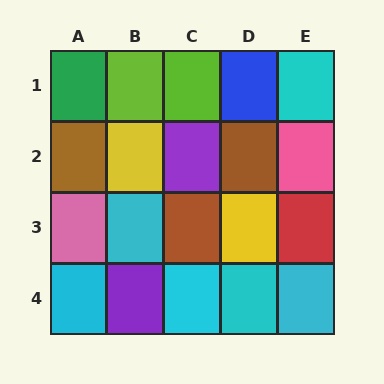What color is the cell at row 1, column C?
Lime.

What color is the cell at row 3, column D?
Yellow.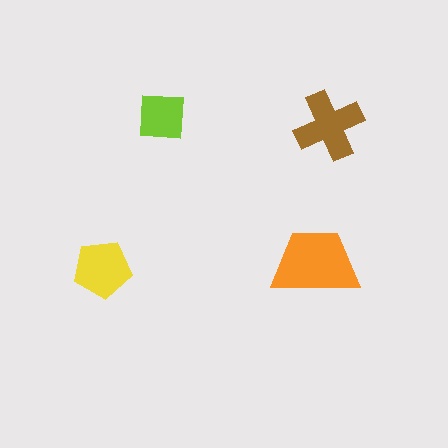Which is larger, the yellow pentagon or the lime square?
The yellow pentagon.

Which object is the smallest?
The lime square.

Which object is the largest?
The orange trapezoid.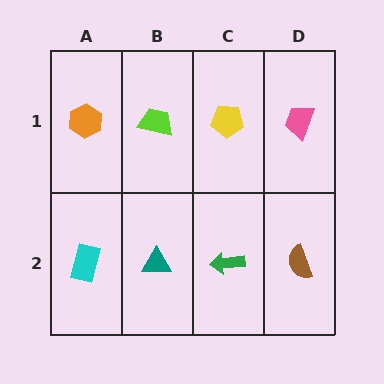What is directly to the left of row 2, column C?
A teal triangle.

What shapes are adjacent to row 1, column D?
A brown semicircle (row 2, column D), a yellow pentagon (row 1, column C).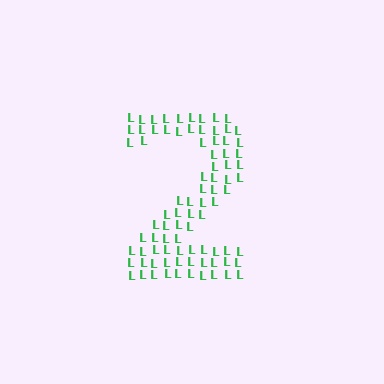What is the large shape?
The large shape is the digit 2.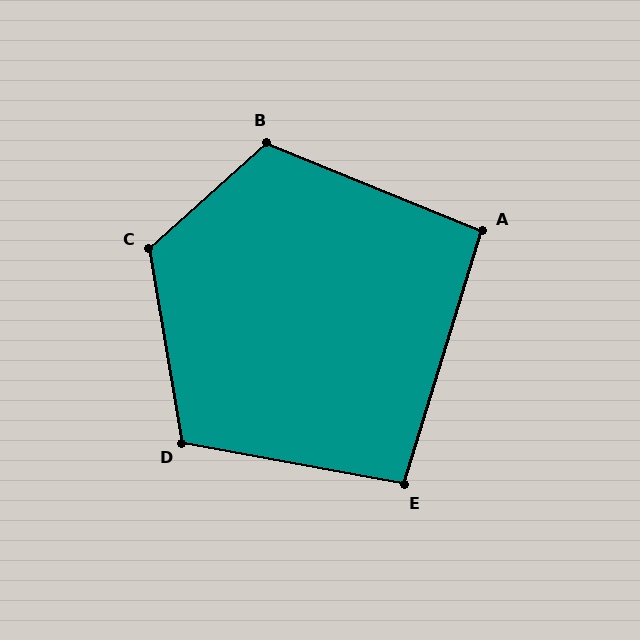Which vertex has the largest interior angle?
C, at approximately 123 degrees.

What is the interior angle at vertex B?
Approximately 116 degrees (obtuse).